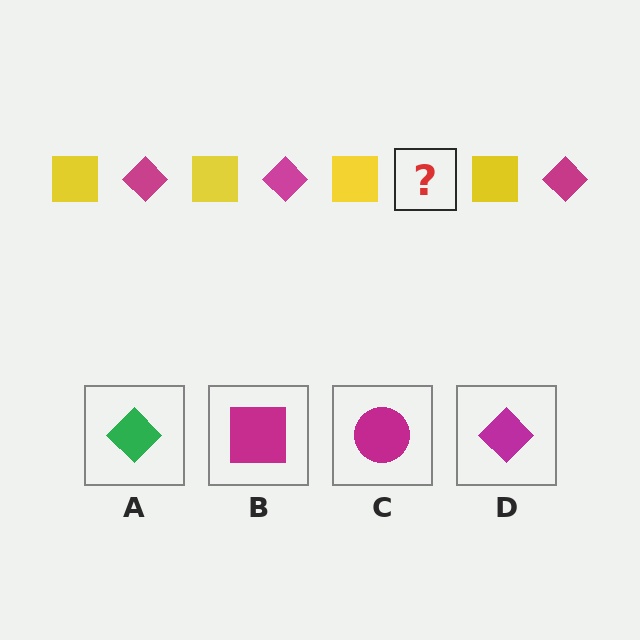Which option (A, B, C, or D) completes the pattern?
D.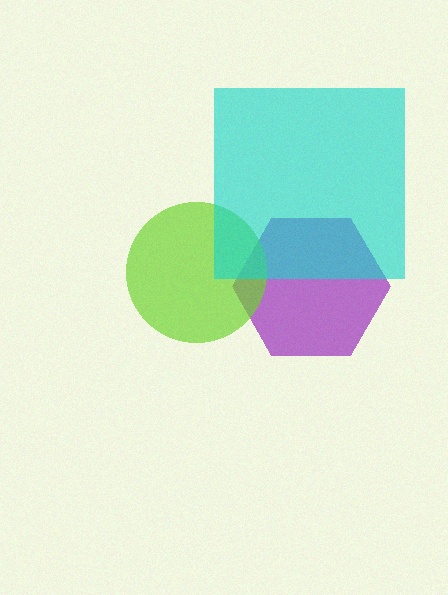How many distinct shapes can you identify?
There are 3 distinct shapes: a purple hexagon, a lime circle, a cyan square.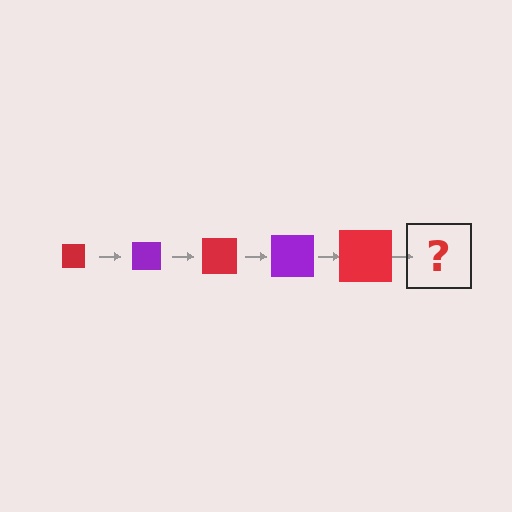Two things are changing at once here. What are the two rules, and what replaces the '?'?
The two rules are that the square grows larger each step and the color cycles through red and purple. The '?' should be a purple square, larger than the previous one.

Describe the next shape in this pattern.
It should be a purple square, larger than the previous one.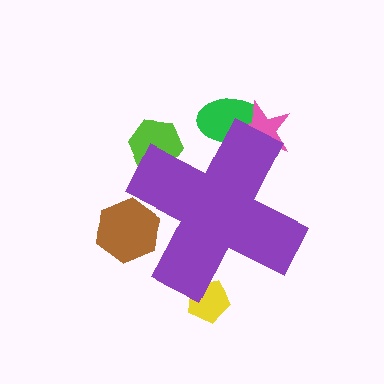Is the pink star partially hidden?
Yes, the pink star is partially hidden behind the purple cross.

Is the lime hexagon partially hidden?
Yes, the lime hexagon is partially hidden behind the purple cross.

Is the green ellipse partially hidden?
Yes, the green ellipse is partially hidden behind the purple cross.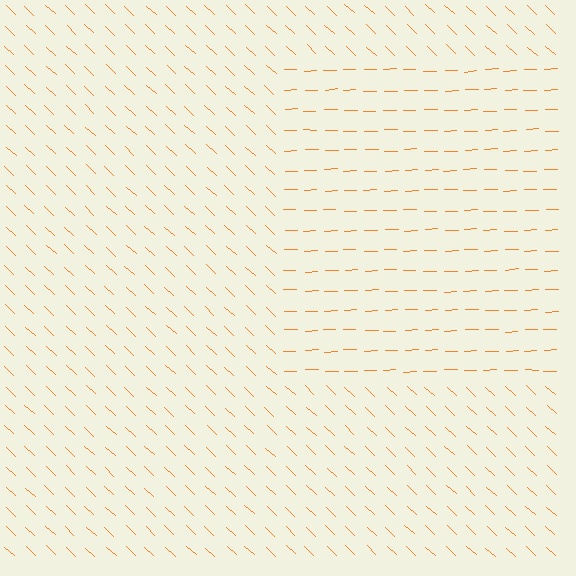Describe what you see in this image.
The image is filled with small orange line segments. A rectangle region in the image has lines oriented differently from the surrounding lines, creating a visible texture boundary.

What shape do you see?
I see a rectangle.